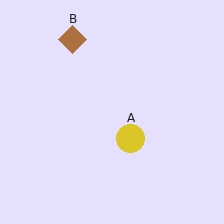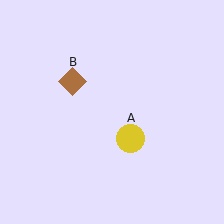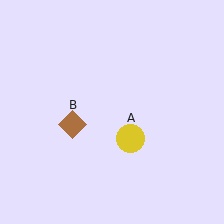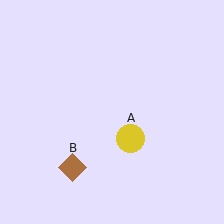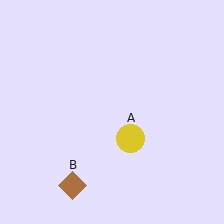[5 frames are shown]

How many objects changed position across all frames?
1 object changed position: brown diamond (object B).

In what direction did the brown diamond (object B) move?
The brown diamond (object B) moved down.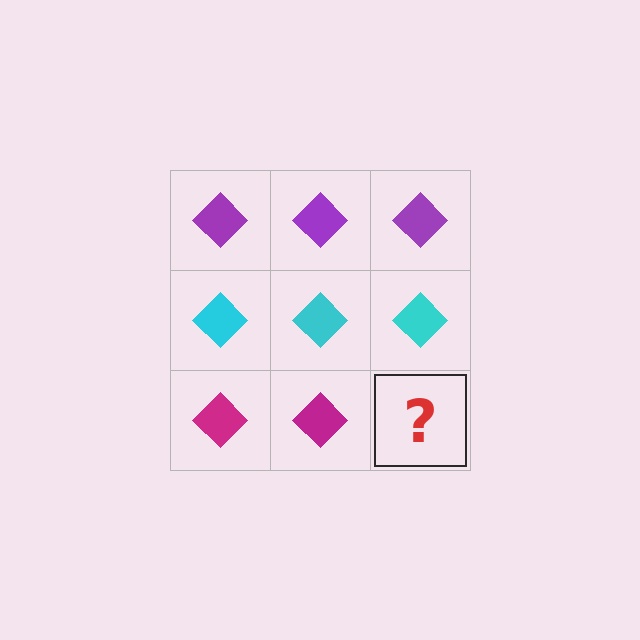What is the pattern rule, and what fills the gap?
The rule is that each row has a consistent color. The gap should be filled with a magenta diamond.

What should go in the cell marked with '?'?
The missing cell should contain a magenta diamond.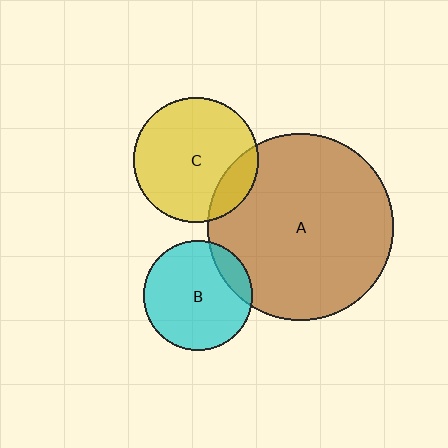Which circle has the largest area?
Circle A (brown).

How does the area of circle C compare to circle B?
Approximately 1.3 times.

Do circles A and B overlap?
Yes.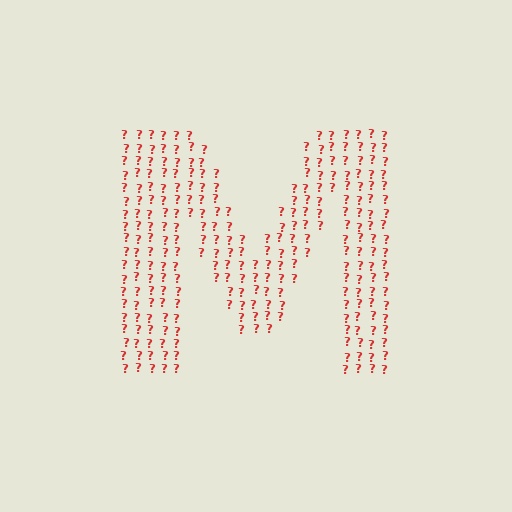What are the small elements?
The small elements are question marks.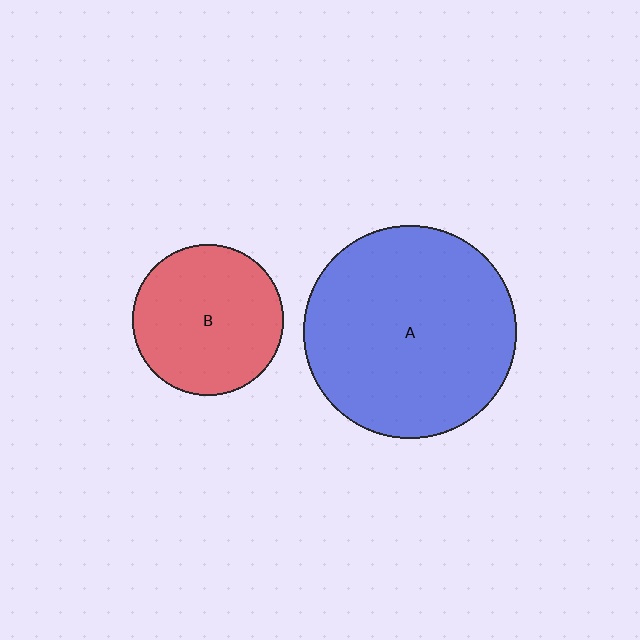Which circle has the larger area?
Circle A (blue).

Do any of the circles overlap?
No, none of the circles overlap.